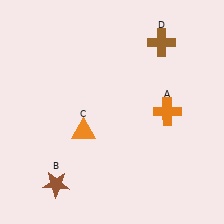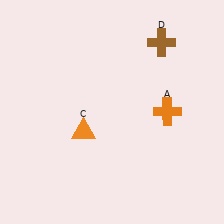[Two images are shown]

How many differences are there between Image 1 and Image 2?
There is 1 difference between the two images.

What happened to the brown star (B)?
The brown star (B) was removed in Image 2. It was in the bottom-left area of Image 1.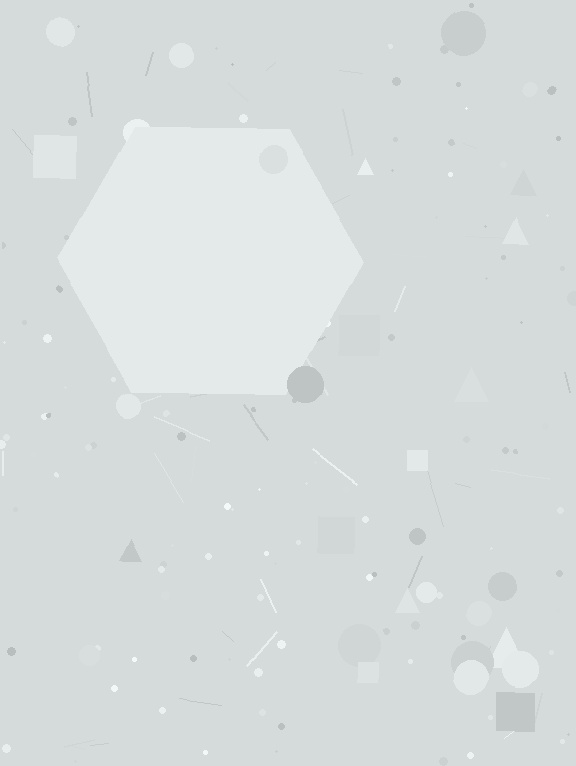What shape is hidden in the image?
A hexagon is hidden in the image.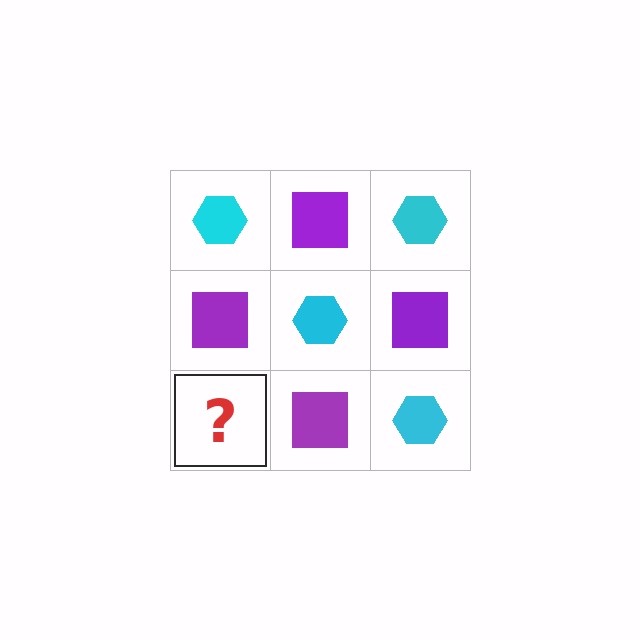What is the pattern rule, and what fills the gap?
The rule is that it alternates cyan hexagon and purple square in a checkerboard pattern. The gap should be filled with a cyan hexagon.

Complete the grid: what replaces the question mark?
The question mark should be replaced with a cyan hexagon.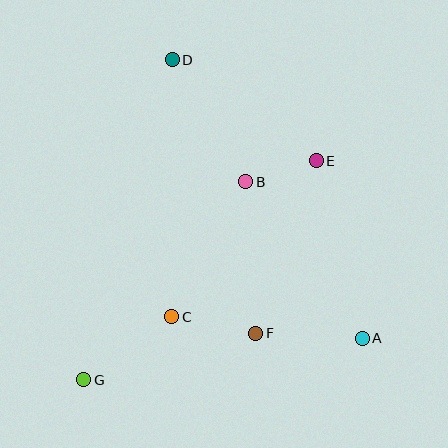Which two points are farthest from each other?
Points A and D are farthest from each other.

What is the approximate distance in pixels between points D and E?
The distance between D and E is approximately 176 pixels.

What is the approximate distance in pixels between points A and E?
The distance between A and E is approximately 183 pixels.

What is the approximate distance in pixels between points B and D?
The distance between B and D is approximately 142 pixels.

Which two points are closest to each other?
Points B and E are closest to each other.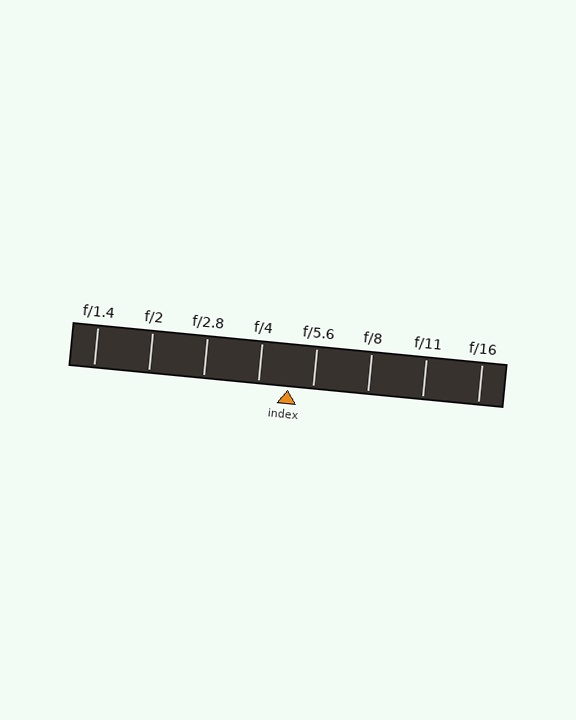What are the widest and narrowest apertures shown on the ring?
The widest aperture shown is f/1.4 and the narrowest is f/16.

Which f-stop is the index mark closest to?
The index mark is closest to f/5.6.